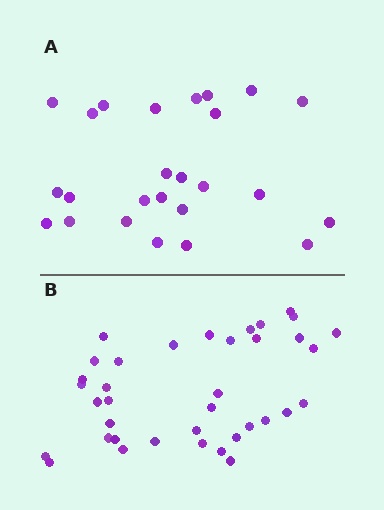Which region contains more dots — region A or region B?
Region B (the bottom region) has more dots.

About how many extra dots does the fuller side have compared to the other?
Region B has roughly 12 or so more dots than region A.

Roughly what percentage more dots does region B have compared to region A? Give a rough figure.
About 50% more.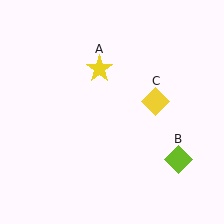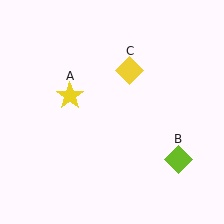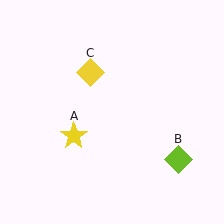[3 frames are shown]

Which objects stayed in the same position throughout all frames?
Lime diamond (object B) remained stationary.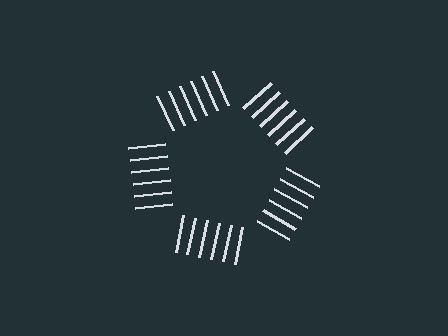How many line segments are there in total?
30 — 6 along each of the 5 edges.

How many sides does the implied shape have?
5 sides — the line-ends trace a pentagon.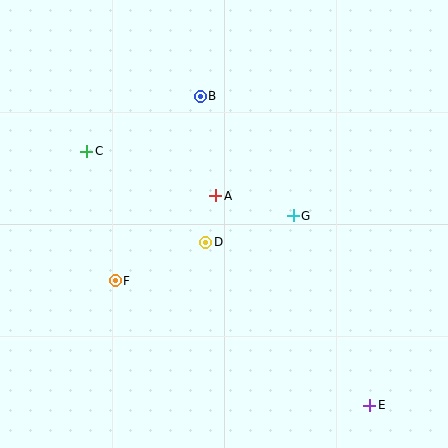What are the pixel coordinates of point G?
Point G is at (293, 216).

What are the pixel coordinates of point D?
Point D is at (206, 242).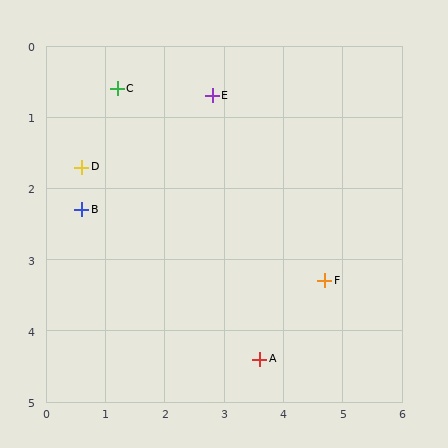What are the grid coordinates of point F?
Point F is at approximately (4.7, 3.3).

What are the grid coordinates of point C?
Point C is at approximately (1.2, 0.6).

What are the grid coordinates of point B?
Point B is at approximately (0.6, 2.3).